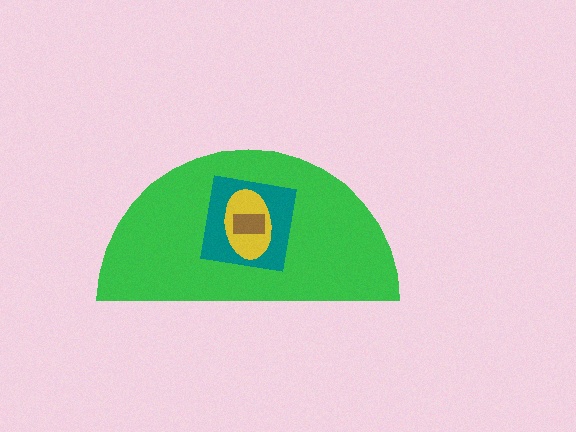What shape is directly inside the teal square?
The yellow ellipse.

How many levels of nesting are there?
4.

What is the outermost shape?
The green semicircle.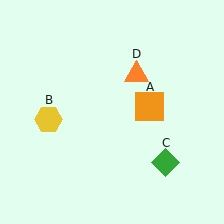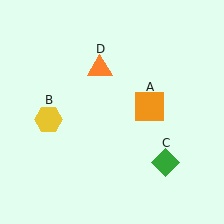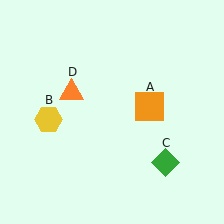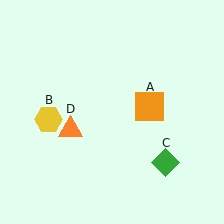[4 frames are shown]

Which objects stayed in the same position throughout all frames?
Orange square (object A) and yellow hexagon (object B) and green diamond (object C) remained stationary.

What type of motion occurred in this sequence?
The orange triangle (object D) rotated counterclockwise around the center of the scene.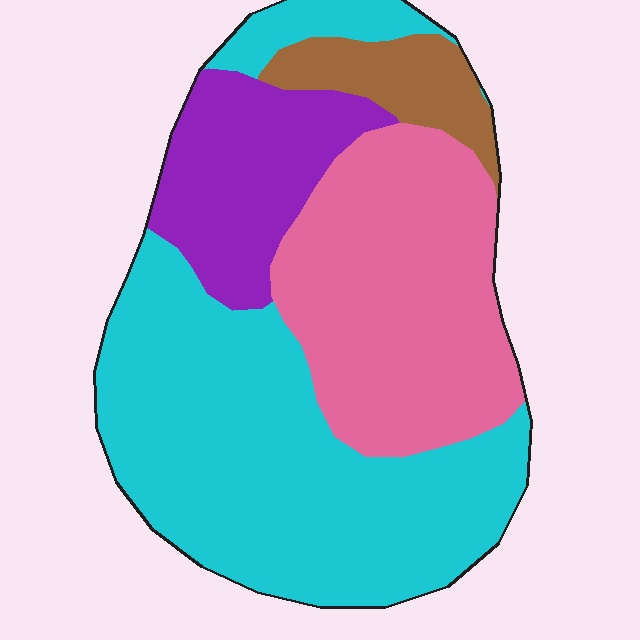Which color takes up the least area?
Brown, at roughly 10%.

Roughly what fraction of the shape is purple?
Purple takes up less than a quarter of the shape.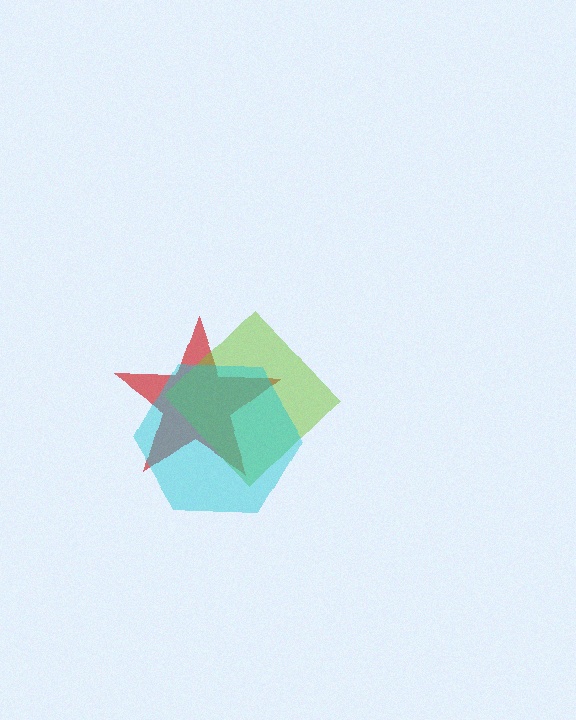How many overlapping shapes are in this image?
There are 3 overlapping shapes in the image.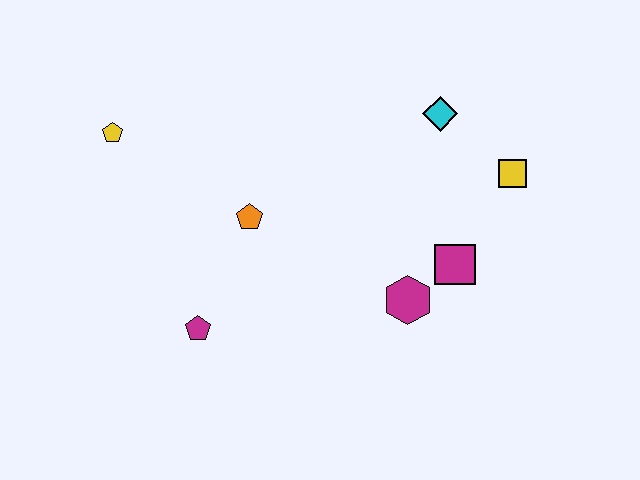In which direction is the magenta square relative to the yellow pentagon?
The magenta square is to the right of the yellow pentagon.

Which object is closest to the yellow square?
The cyan diamond is closest to the yellow square.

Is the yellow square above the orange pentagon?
Yes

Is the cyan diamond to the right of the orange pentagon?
Yes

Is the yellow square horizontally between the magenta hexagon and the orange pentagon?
No